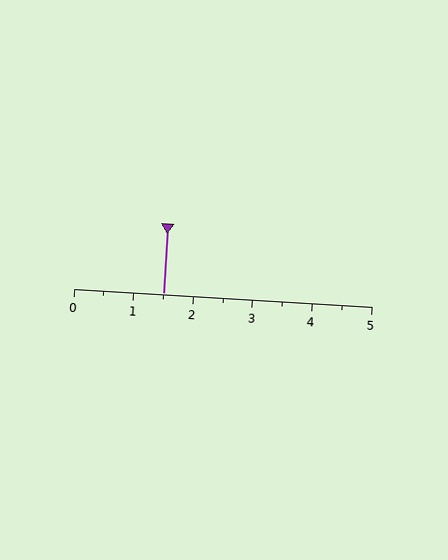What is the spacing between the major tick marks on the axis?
The major ticks are spaced 1 apart.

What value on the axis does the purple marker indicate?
The marker indicates approximately 1.5.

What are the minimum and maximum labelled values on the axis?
The axis runs from 0 to 5.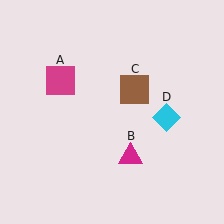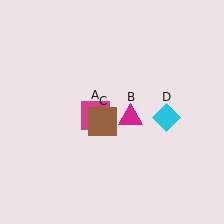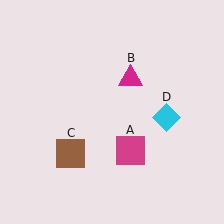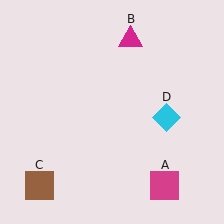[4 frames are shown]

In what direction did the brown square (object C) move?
The brown square (object C) moved down and to the left.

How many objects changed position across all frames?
3 objects changed position: magenta square (object A), magenta triangle (object B), brown square (object C).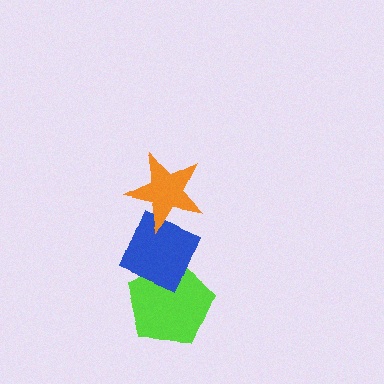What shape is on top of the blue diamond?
The orange star is on top of the blue diamond.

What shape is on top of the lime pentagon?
The blue diamond is on top of the lime pentagon.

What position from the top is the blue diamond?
The blue diamond is 2nd from the top.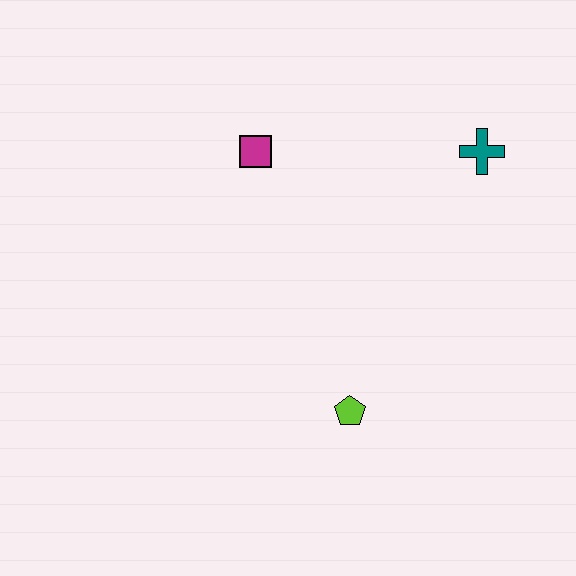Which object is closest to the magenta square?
The teal cross is closest to the magenta square.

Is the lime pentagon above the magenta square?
No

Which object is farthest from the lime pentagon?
The teal cross is farthest from the lime pentagon.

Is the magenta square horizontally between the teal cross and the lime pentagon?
No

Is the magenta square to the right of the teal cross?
No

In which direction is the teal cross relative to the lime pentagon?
The teal cross is above the lime pentagon.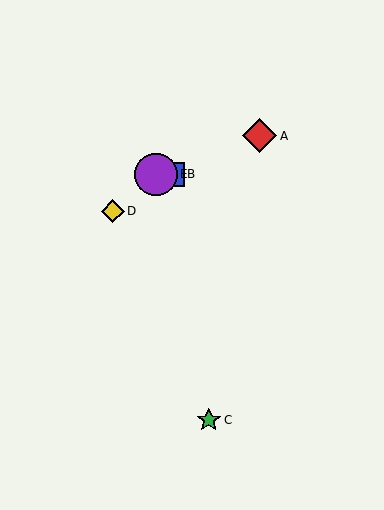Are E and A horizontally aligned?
No, E is at y≈175 and A is at y≈136.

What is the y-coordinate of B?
Object B is at y≈175.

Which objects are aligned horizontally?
Objects B, E are aligned horizontally.